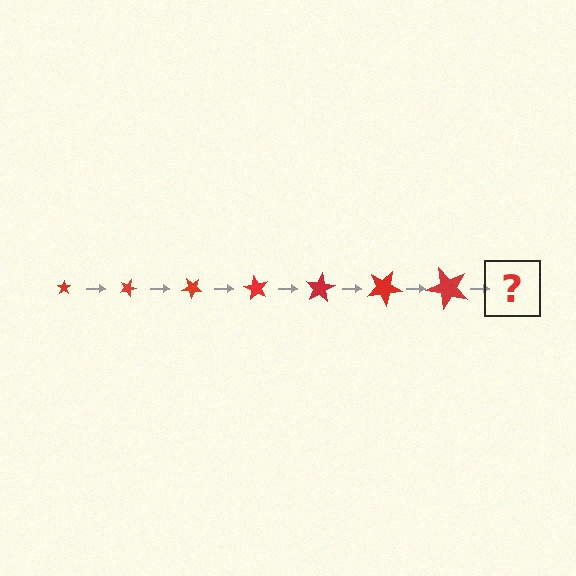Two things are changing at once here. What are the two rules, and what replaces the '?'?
The two rules are that the star grows larger each step and it rotates 20 degrees each step. The '?' should be a star, larger than the previous one and rotated 140 degrees from the start.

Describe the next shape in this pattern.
It should be a star, larger than the previous one and rotated 140 degrees from the start.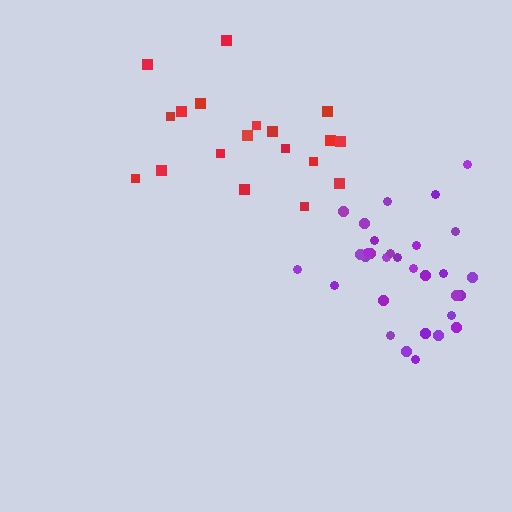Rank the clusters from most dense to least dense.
purple, red.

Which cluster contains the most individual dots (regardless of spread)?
Purple (31).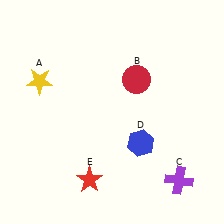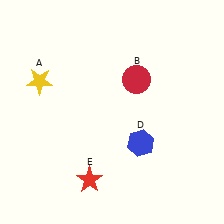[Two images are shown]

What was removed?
The purple cross (C) was removed in Image 2.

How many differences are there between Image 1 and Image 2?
There is 1 difference between the two images.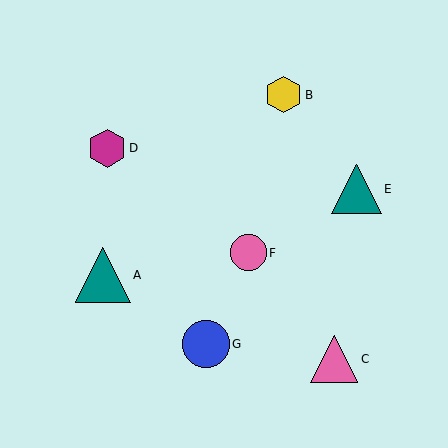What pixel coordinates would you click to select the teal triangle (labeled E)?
Click at (357, 189) to select the teal triangle E.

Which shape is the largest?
The teal triangle (labeled A) is the largest.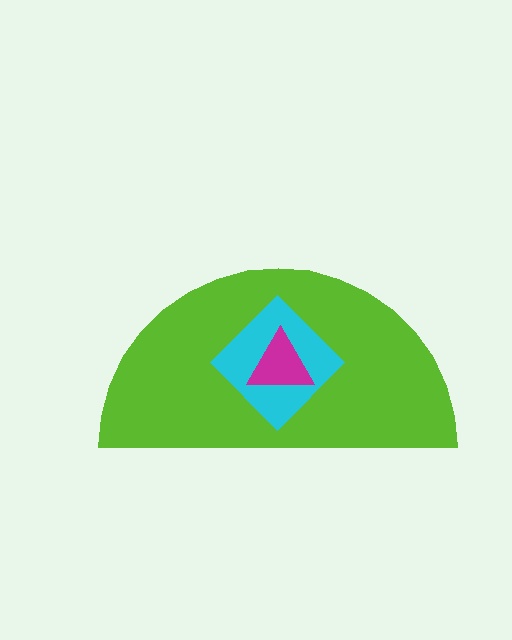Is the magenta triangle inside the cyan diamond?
Yes.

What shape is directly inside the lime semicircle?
The cyan diamond.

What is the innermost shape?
The magenta triangle.